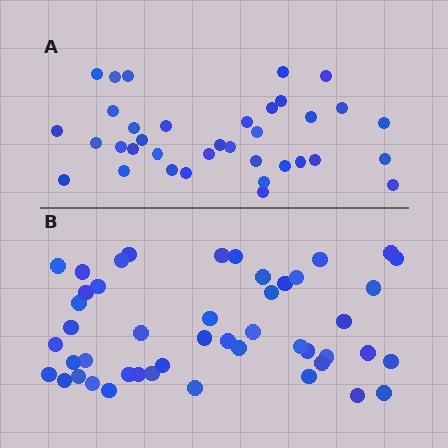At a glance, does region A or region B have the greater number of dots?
Region B (the bottom region) has more dots.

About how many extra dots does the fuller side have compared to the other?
Region B has roughly 12 or so more dots than region A.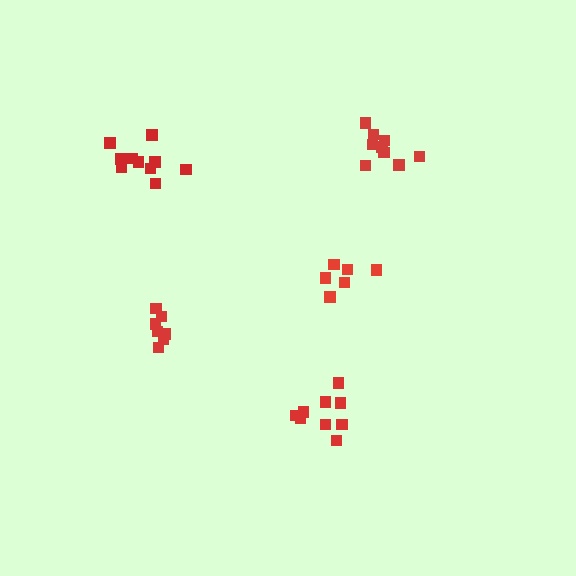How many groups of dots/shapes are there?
There are 5 groups.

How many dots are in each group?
Group 1: 9 dots, Group 2: 10 dots, Group 3: 6 dots, Group 4: 7 dots, Group 5: 9 dots (41 total).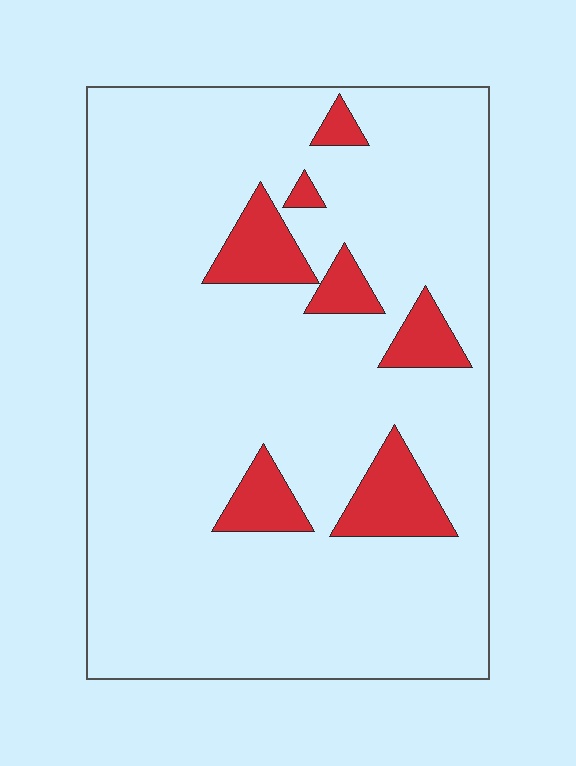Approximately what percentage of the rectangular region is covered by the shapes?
Approximately 10%.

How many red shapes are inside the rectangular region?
7.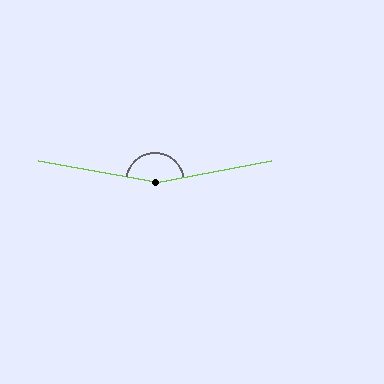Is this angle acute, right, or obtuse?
It is obtuse.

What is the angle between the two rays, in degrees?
Approximately 159 degrees.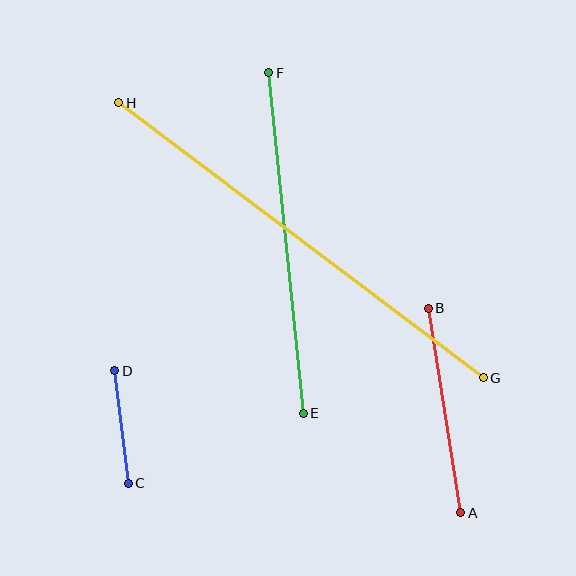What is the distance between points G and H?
The distance is approximately 456 pixels.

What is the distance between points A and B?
The distance is approximately 207 pixels.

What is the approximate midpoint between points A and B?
The midpoint is at approximately (444, 410) pixels.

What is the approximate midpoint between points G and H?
The midpoint is at approximately (301, 240) pixels.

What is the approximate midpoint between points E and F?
The midpoint is at approximately (286, 243) pixels.